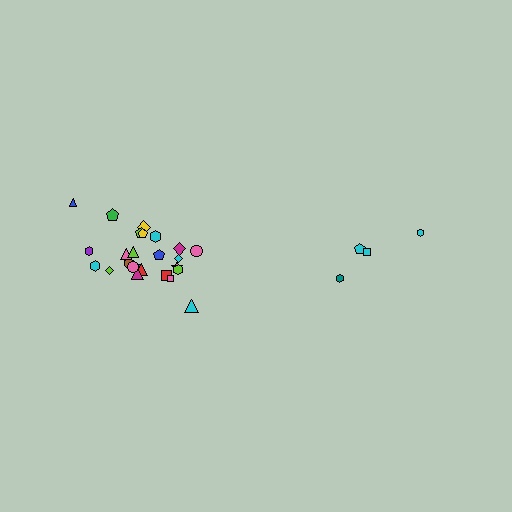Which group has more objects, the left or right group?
The left group.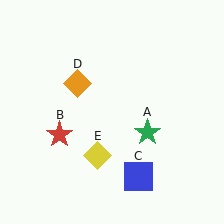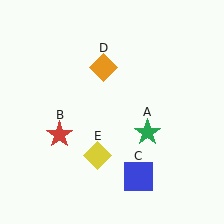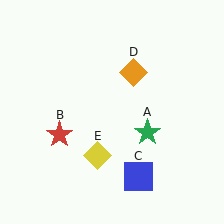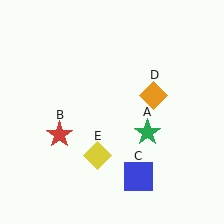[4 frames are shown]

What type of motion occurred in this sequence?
The orange diamond (object D) rotated clockwise around the center of the scene.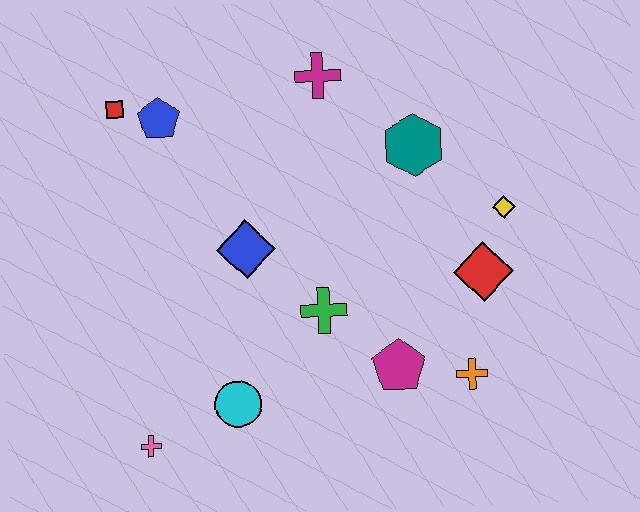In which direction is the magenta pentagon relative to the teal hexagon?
The magenta pentagon is below the teal hexagon.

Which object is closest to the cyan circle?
The pink cross is closest to the cyan circle.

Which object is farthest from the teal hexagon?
The pink cross is farthest from the teal hexagon.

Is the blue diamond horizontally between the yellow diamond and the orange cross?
No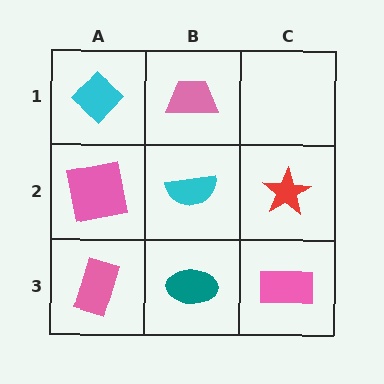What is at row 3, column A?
A pink rectangle.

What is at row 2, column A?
A pink square.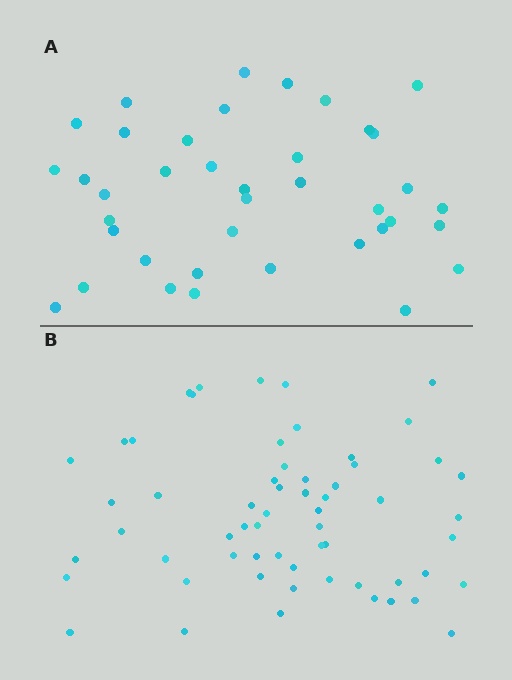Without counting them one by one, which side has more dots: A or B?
Region B (the bottom region) has more dots.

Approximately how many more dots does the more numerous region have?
Region B has approximately 20 more dots than region A.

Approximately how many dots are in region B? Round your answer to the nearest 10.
About 60 dots.